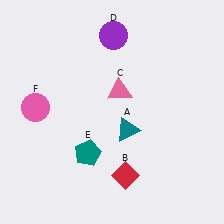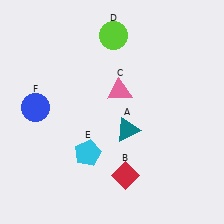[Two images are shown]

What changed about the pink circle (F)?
In Image 1, F is pink. In Image 2, it changed to blue.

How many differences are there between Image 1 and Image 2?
There are 3 differences between the two images.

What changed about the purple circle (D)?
In Image 1, D is purple. In Image 2, it changed to lime.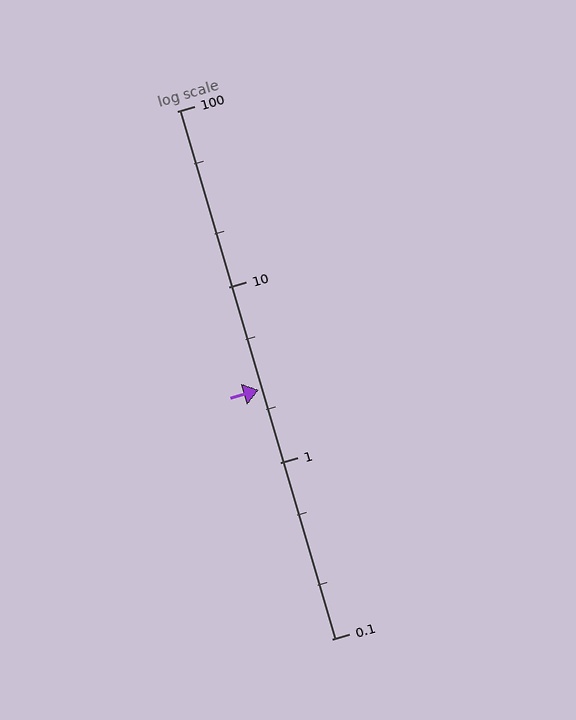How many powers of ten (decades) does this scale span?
The scale spans 3 decades, from 0.1 to 100.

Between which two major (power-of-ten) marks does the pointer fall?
The pointer is between 1 and 10.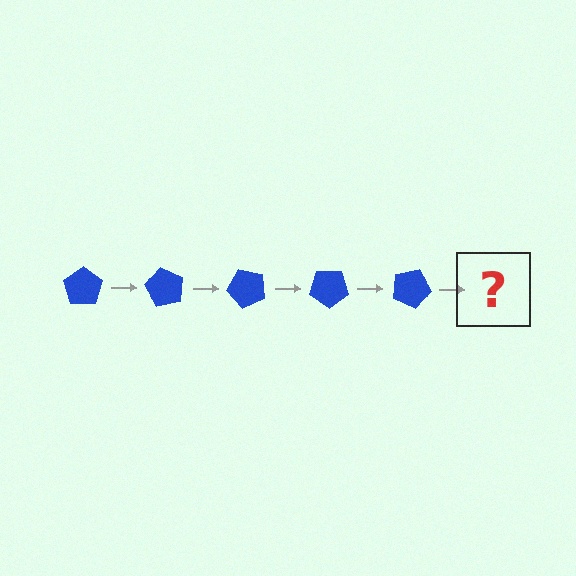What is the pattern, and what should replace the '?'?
The pattern is that the pentagon rotates 60 degrees each step. The '?' should be a blue pentagon rotated 300 degrees.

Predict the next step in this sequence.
The next step is a blue pentagon rotated 300 degrees.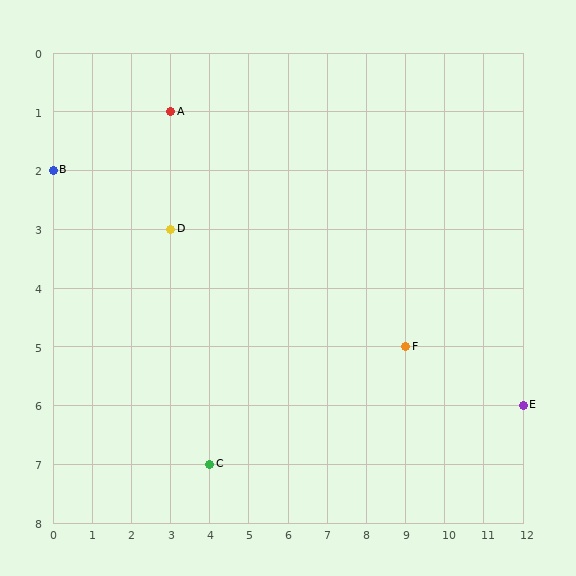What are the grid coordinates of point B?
Point B is at grid coordinates (0, 2).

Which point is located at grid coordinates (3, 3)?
Point D is at (3, 3).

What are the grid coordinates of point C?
Point C is at grid coordinates (4, 7).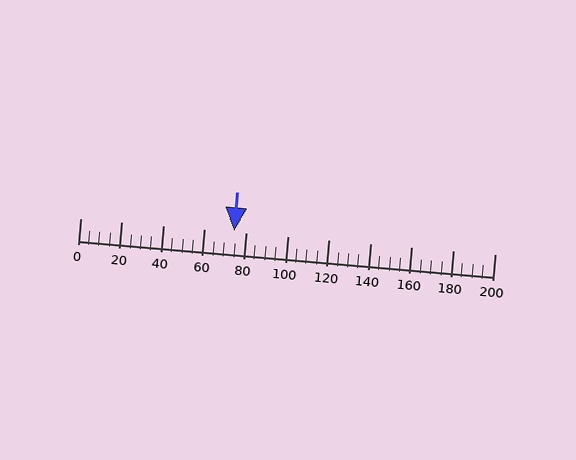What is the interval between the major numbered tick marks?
The major tick marks are spaced 20 units apart.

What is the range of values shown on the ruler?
The ruler shows values from 0 to 200.